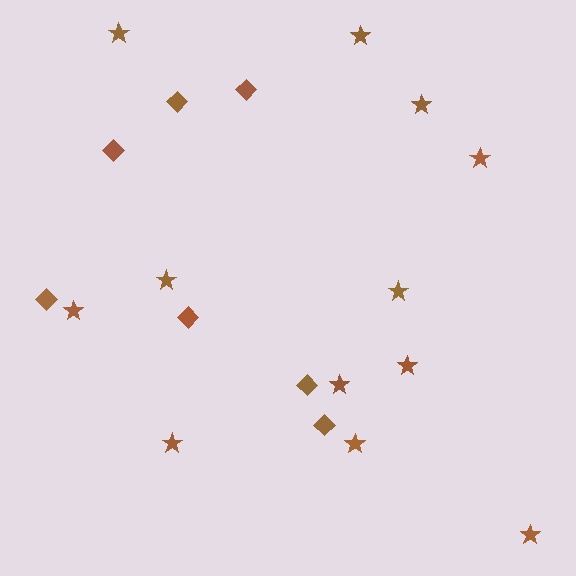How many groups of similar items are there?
There are 2 groups: one group of stars (12) and one group of diamonds (7).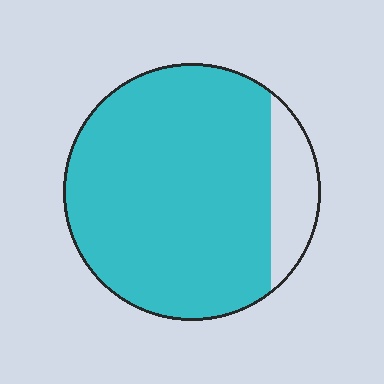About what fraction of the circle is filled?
About seven eighths (7/8).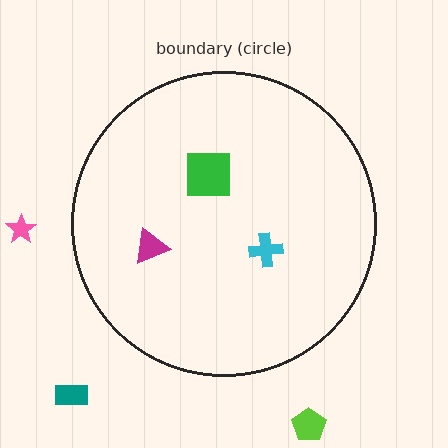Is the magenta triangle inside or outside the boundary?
Inside.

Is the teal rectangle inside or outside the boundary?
Outside.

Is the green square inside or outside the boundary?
Inside.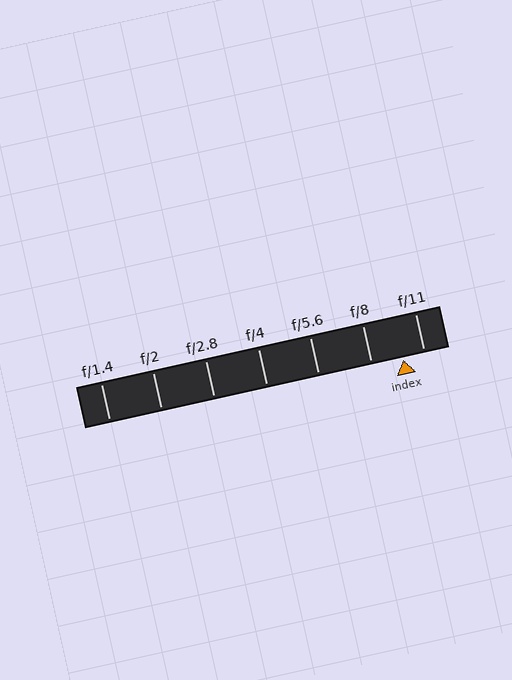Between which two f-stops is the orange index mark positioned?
The index mark is between f/8 and f/11.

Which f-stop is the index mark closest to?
The index mark is closest to f/11.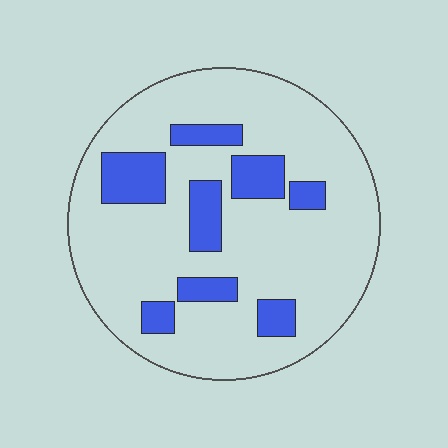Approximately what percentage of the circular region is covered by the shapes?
Approximately 20%.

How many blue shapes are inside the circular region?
8.